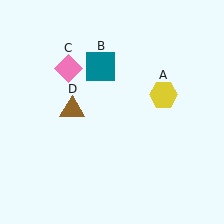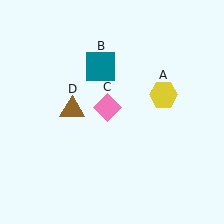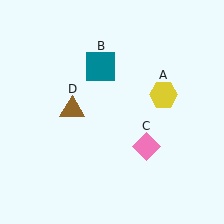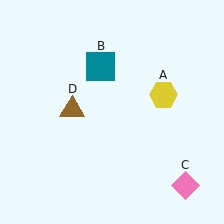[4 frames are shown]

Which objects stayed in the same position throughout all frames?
Yellow hexagon (object A) and teal square (object B) and brown triangle (object D) remained stationary.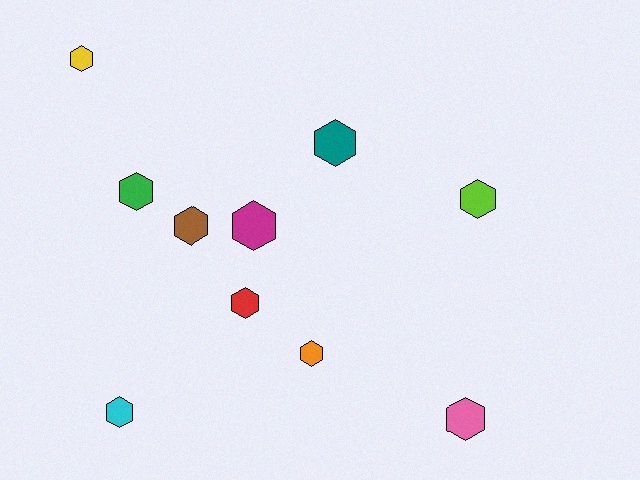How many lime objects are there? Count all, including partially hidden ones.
There is 1 lime object.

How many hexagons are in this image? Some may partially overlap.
There are 10 hexagons.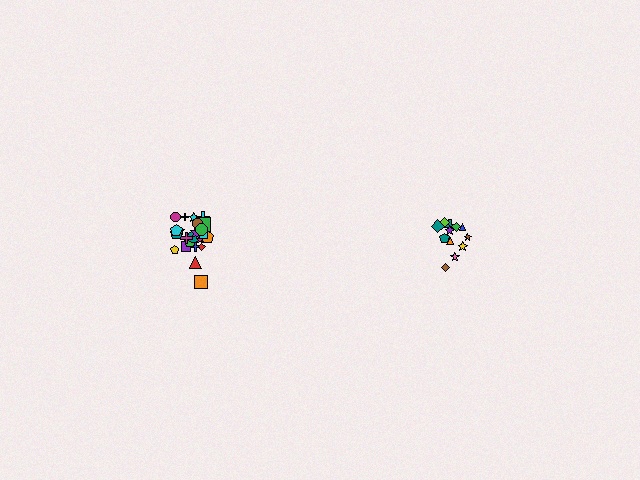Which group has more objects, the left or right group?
The left group.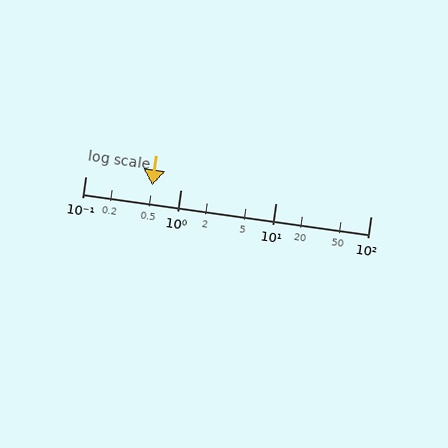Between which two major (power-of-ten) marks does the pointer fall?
The pointer is between 0.1 and 1.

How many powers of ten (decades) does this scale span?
The scale spans 3 decades, from 0.1 to 100.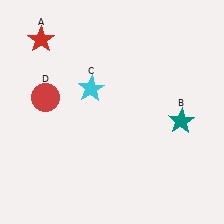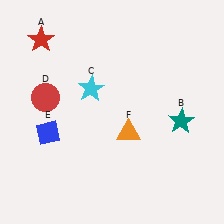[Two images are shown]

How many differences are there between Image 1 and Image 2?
There are 2 differences between the two images.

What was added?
A blue diamond (E), an orange triangle (F) were added in Image 2.